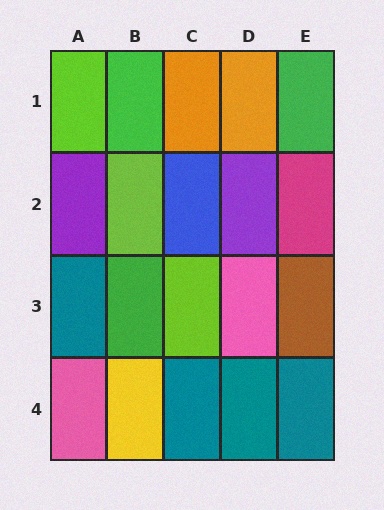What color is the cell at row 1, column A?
Lime.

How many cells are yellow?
1 cell is yellow.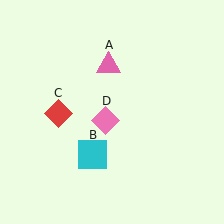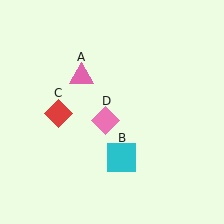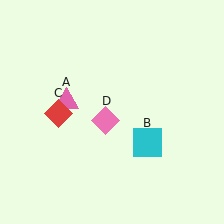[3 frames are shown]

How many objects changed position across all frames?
2 objects changed position: pink triangle (object A), cyan square (object B).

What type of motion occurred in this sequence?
The pink triangle (object A), cyan square (object B) rotated counterclockwise around the center of the scene.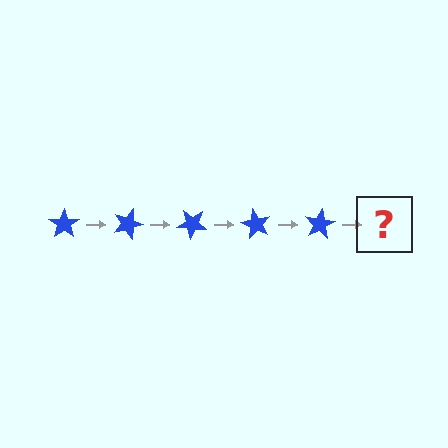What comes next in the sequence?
The next element should be a blue star rotated 100 degrees.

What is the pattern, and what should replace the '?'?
The pattern is that the star rotates 20 degrees each step. The '?' should be a blue star rotated 100 degrees.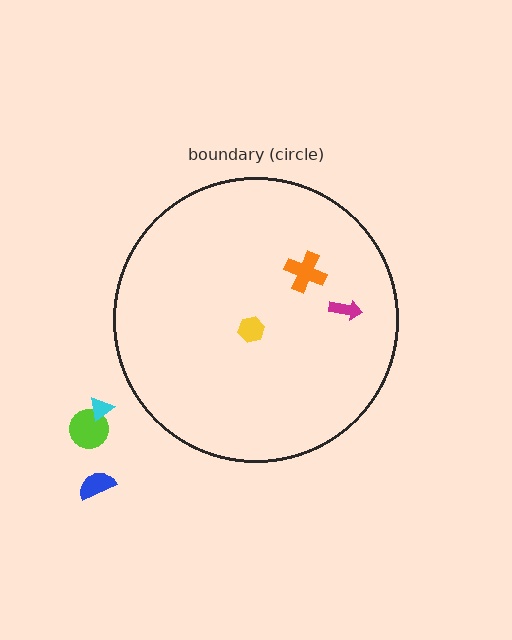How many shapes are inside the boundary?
3 inside, 3 outside.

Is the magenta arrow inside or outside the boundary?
Inside.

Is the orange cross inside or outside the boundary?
Inside.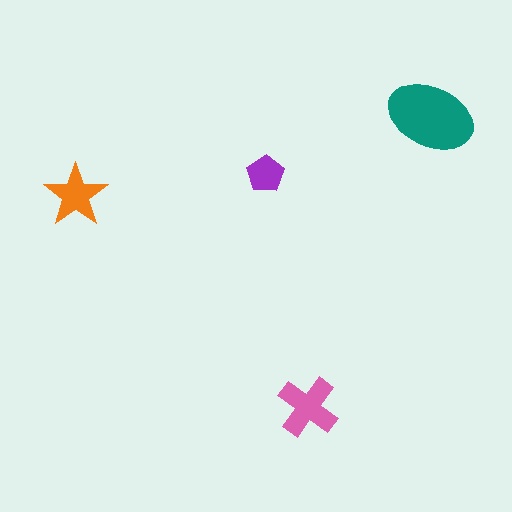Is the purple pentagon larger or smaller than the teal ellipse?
Smaller.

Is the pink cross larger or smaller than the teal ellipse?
Smaller.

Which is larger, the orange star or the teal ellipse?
The teal ellipse.